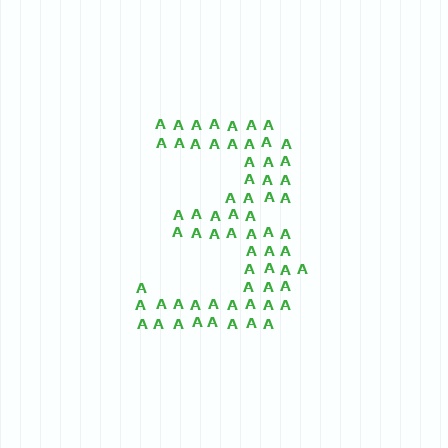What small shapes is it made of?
It is made of small letter A's.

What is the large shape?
The large shape is the digit 3.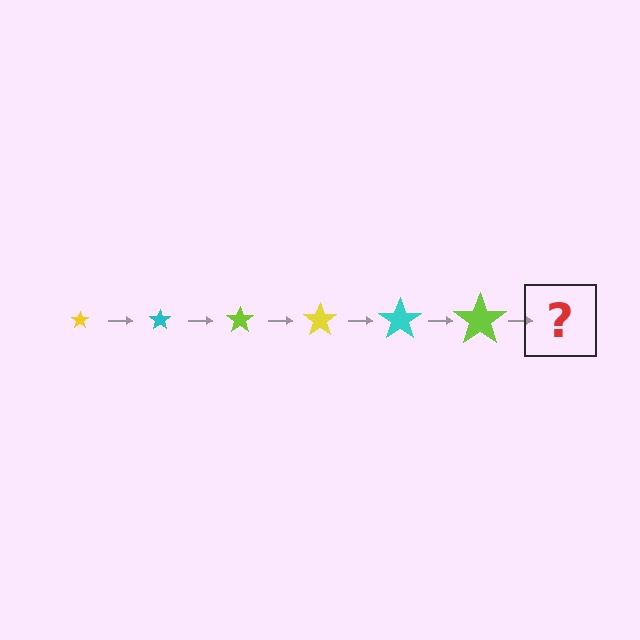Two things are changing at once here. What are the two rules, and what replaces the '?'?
The two rules are that the star grows larger each step and the color cycles through yellow, cyan, and lime. The '?' should be a yellow star, larger than the previous one.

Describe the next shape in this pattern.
It should be a yellow star, larger than the previous one.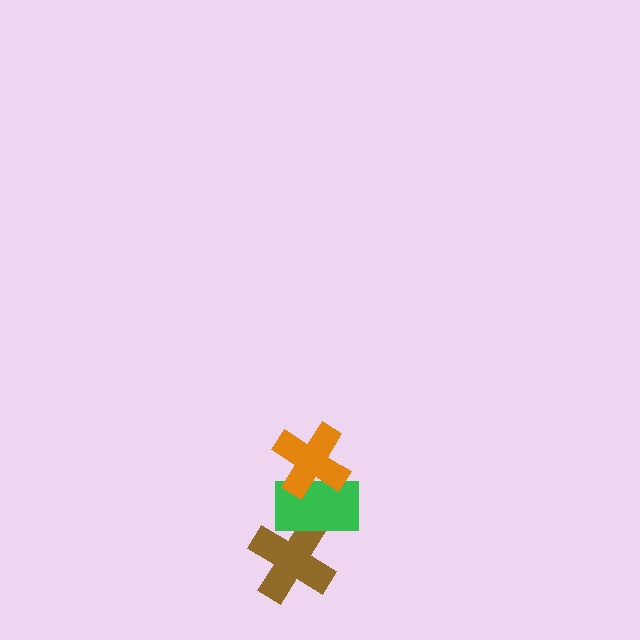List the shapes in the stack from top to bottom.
From top to bottom: the orange cross, the green rectangle, the brown cross.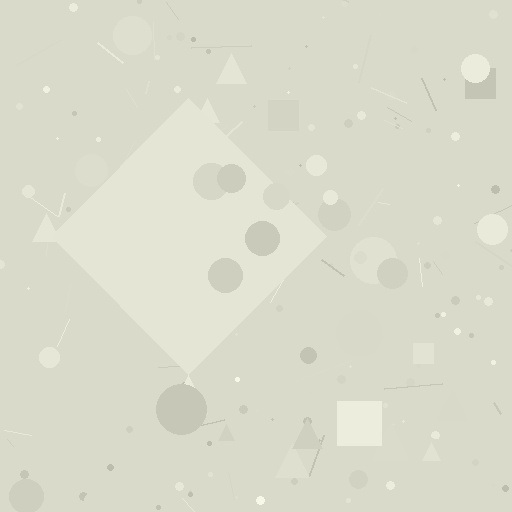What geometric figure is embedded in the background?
A diamond is embedded in the background.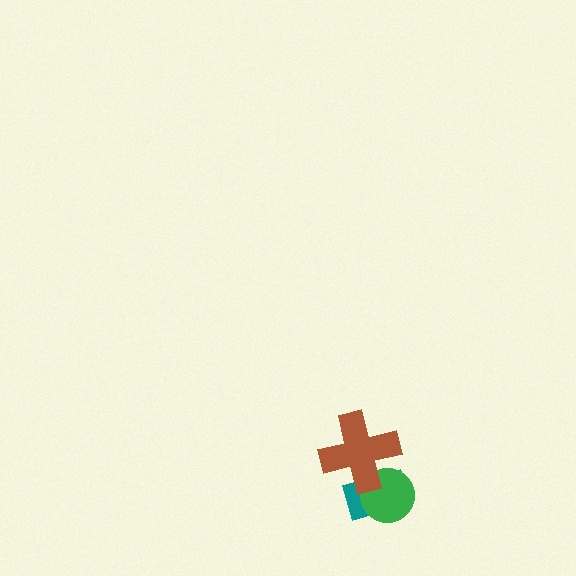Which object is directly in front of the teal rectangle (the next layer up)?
The green circle is directly in front of the teal rectangle.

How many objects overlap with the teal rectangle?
2 objects overlap with the teal rectangle.